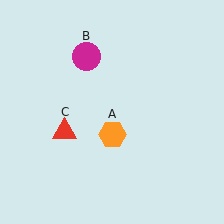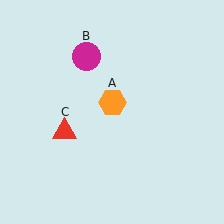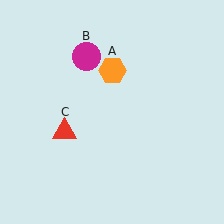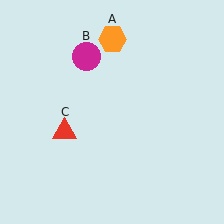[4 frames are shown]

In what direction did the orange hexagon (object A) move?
The orange hexagon (object A) moved up.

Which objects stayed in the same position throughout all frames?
Magenta circle (object B) and red triangle (object C) remained stationary.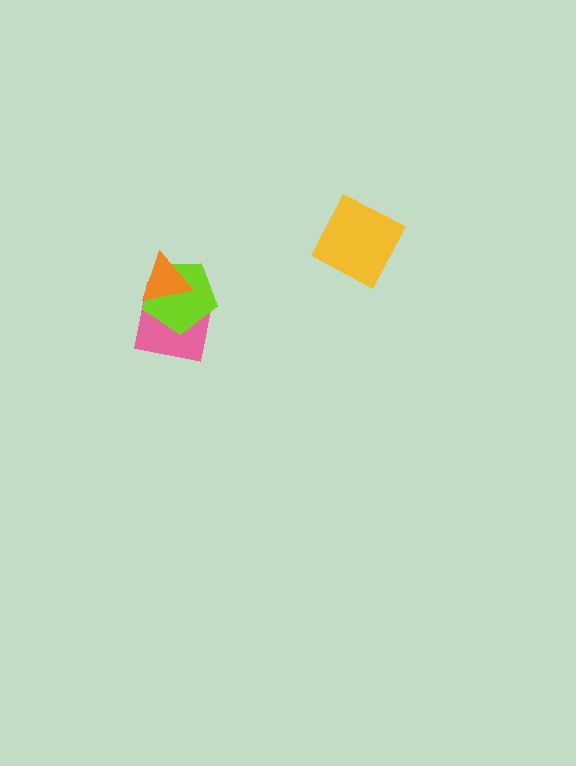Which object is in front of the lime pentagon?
The orange triangle is in front of the lime pentagon.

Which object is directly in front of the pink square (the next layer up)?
The lime pentagon is directly in front of the pink square.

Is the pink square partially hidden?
Yes, it is partially covered by another shape.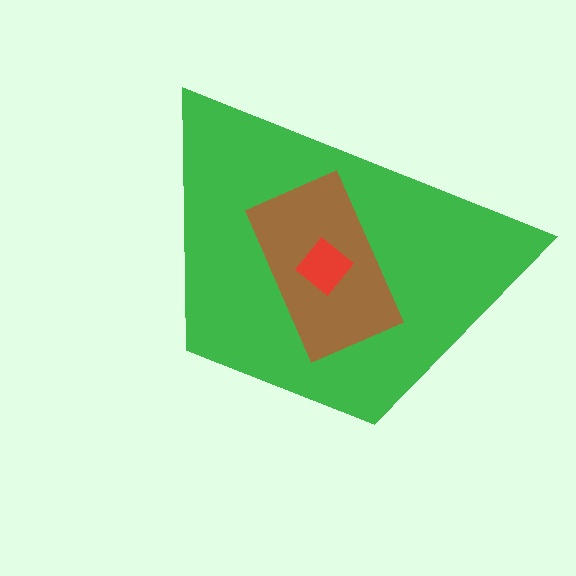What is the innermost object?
The red diamond.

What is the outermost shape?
The green trapezoid.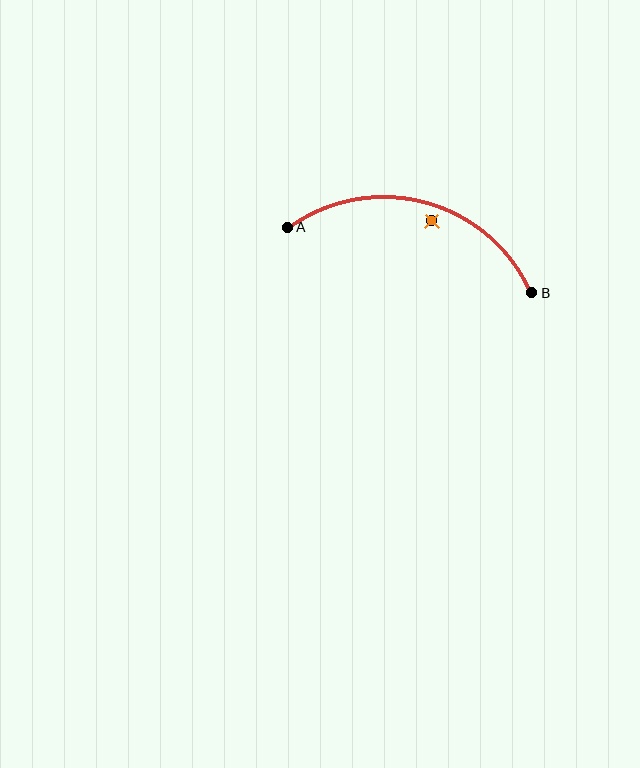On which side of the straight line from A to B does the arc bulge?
The arc bulges above the straight line connecting A and B.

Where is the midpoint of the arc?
The arc midpoint is the point on the curve farthest from the straight line joining A and B. It sits above that line.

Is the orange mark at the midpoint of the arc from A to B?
No — the orange mark does not lie on the arc at all. It sits slightly inside the curve.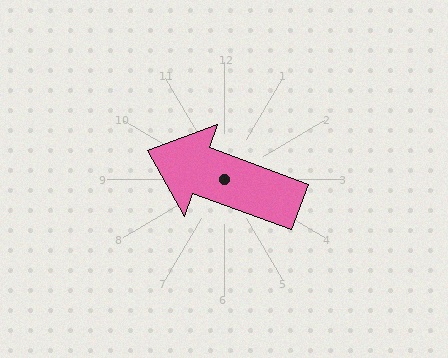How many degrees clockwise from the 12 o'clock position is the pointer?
Approximately 290 degrees.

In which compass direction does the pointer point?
West.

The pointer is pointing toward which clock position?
Roughly 10 o'clock.